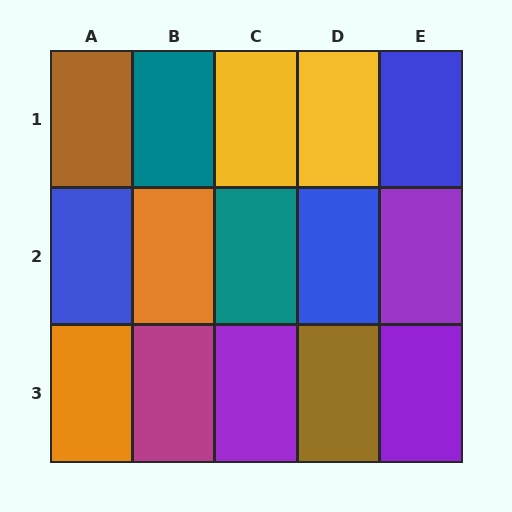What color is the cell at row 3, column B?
Magenta.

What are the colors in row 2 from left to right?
Blue, orange, teal, blue, purple.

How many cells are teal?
2 cells are teal.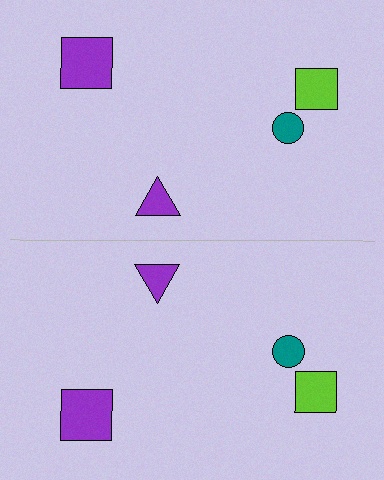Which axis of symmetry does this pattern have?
The pattern has a horizontal axis of symmetry running through the center of the image.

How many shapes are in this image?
There are 8 shapes in this image.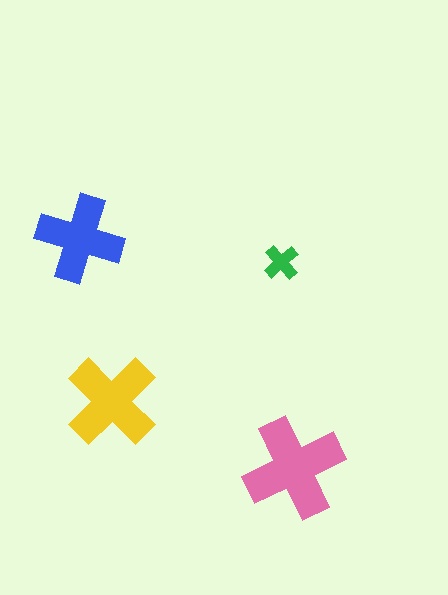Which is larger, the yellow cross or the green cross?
The yellow one.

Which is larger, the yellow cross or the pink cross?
The pink one.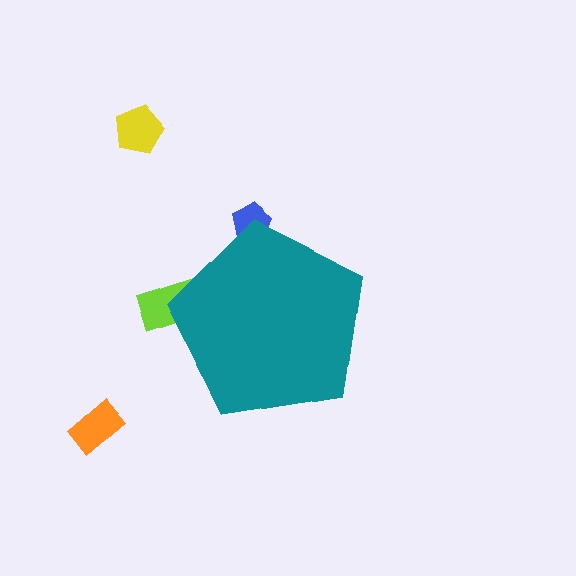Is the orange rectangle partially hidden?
No, the orange rectangle is fully visible.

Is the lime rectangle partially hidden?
Yes, the lime rectangle is partially hidden behind the teal pentagon.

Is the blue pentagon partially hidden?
Yes, the blue pentagon is partially hidden behind the teal pentagon.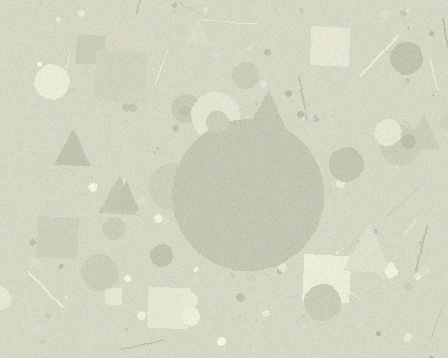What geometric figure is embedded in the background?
A circle is embedded in the background.